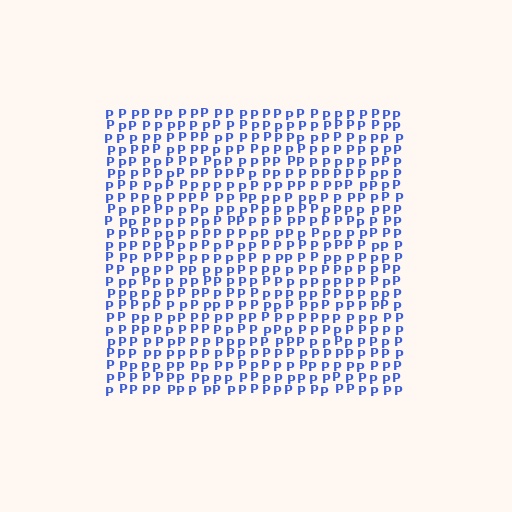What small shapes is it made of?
It is made of small letter P's.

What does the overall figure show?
The overall figure shows a square.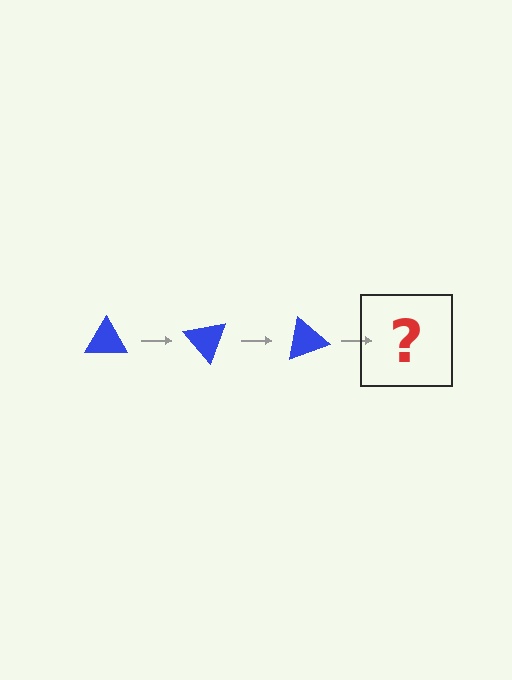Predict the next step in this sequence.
The next step is a blue triangle rotated 150 degrees.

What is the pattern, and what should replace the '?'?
The pattern is that the triangle rotates 50 degrees each step. The '?' should be a blue triangle rotated 150 degrees.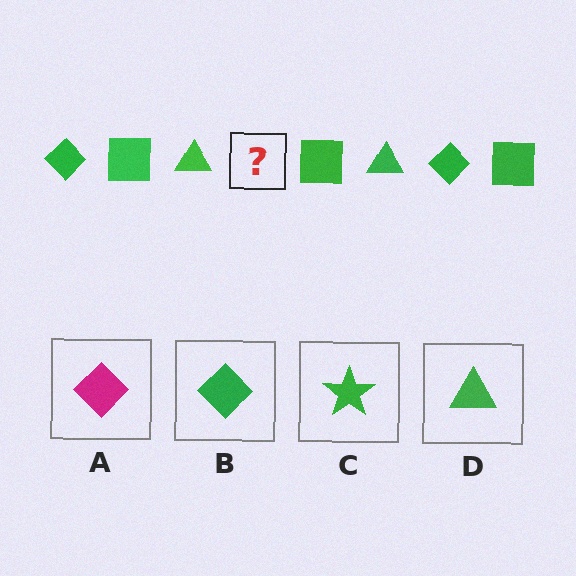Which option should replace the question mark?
Option B.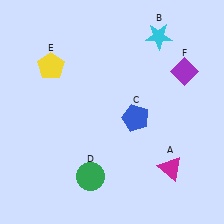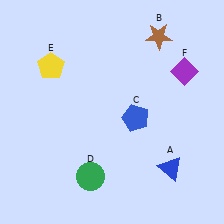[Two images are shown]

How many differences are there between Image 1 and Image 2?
There are 2 differences between the two images.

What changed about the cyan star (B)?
In Image 1, B is cyan. In Image 2, it changed to brown.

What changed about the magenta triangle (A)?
In Image 1, A is magenta. In Image 2, it changed to blue.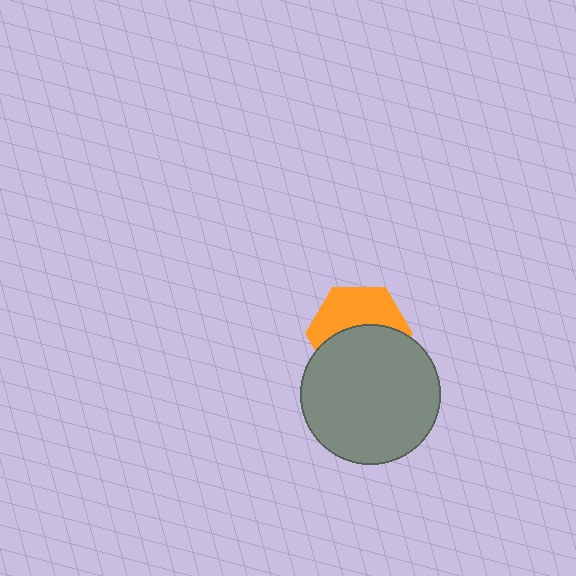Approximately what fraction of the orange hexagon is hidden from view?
Roughly 53% of the orange hexagon is hidden behind the gray circle.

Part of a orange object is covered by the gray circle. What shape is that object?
It is a hexagon.